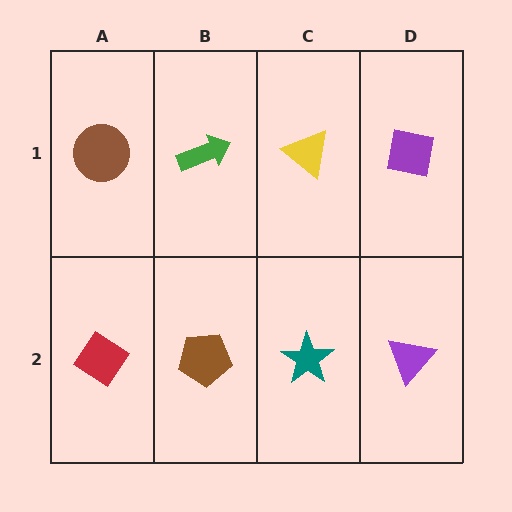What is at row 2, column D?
A purple triangle.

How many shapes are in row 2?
4 shapes.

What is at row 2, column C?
A teal star.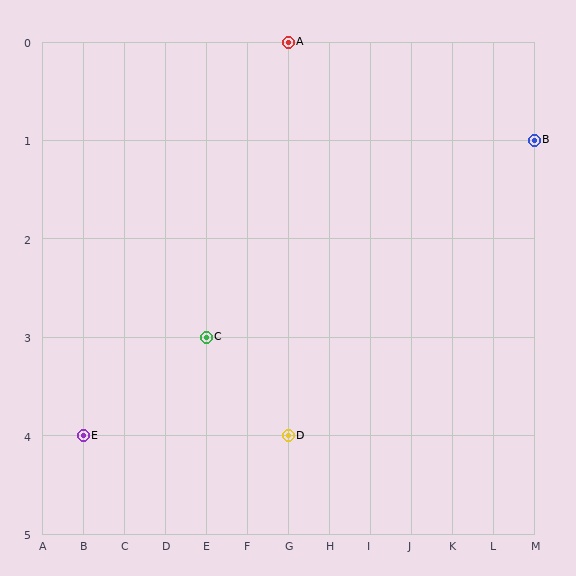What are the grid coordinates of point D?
Point D is at grid coordinates (G, 4).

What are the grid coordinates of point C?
Point C is at grid coordinates (E, 3).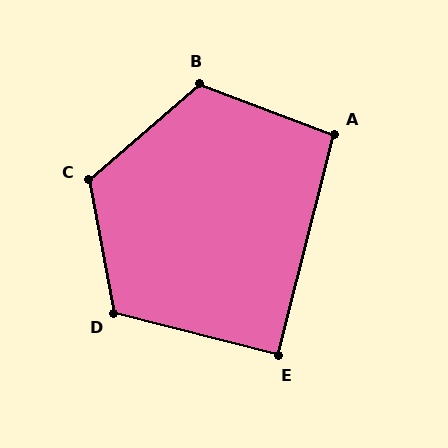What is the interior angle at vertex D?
Approximately 115 degrees (obtuse).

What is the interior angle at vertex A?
Approximately 96 degrees (obtuse).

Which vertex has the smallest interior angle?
E, at approximately 90 degrees.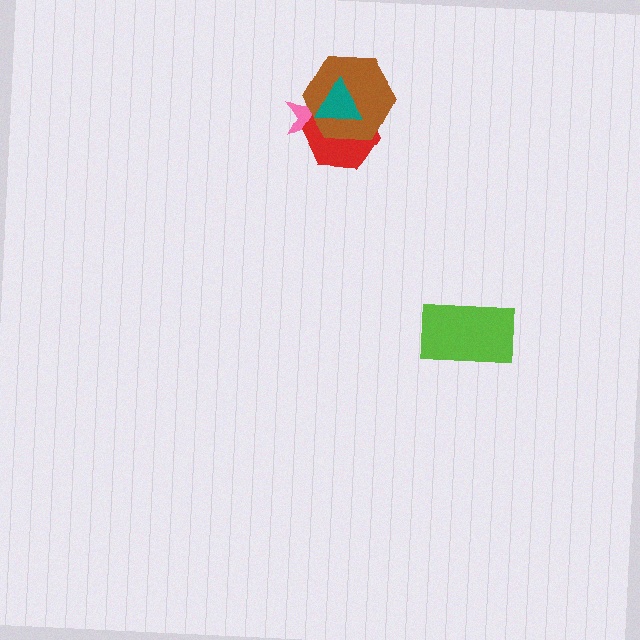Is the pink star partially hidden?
Yes, it is partially covered by another shape.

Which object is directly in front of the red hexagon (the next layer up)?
The brown hexagon is directly in front of the red hexagon.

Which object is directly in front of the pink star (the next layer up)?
The red hexagon is directly in front of the pink star.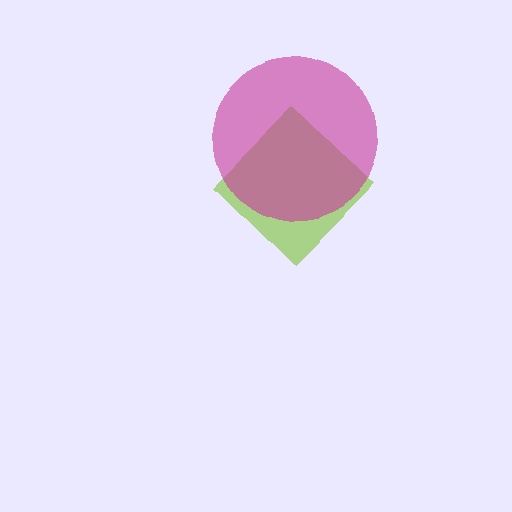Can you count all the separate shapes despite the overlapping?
Yes, there are 2 separate shapes.